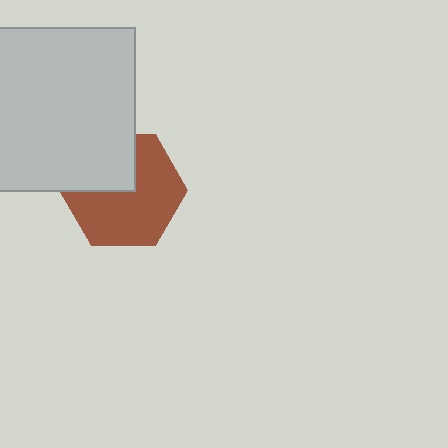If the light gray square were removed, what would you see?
You would see the complete brown hexagon.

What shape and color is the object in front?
The object in front is a light gray square.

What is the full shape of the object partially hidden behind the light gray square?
The partially hidden object is a brown hexagon.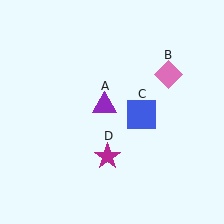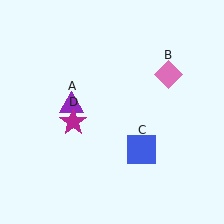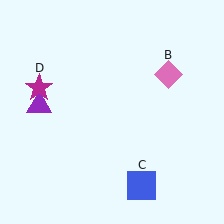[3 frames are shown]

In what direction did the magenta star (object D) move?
The magenta star (object D) moved up and to the left.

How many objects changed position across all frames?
3 objects changed position: purple triangle (object A), blue square (object C), magenta star (object D).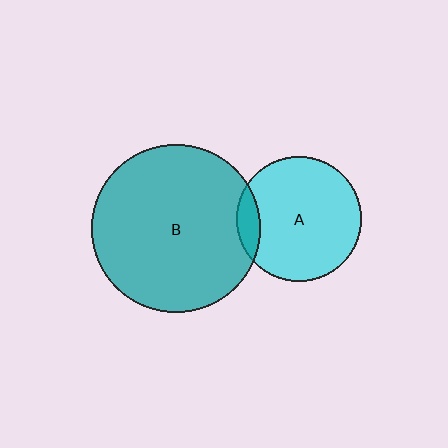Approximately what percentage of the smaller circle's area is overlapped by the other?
Approximately 10%.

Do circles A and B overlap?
Yes.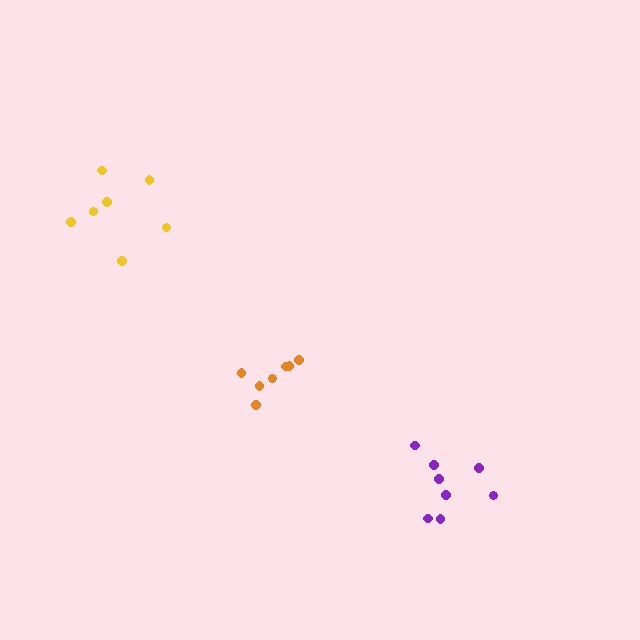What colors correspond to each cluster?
The clusters are colored: orange, purple, yellow.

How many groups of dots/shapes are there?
There are 3 groups.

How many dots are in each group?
Group 1: 7 dots, Group 2: 8 dots, Group 3: 7 dots (22 total).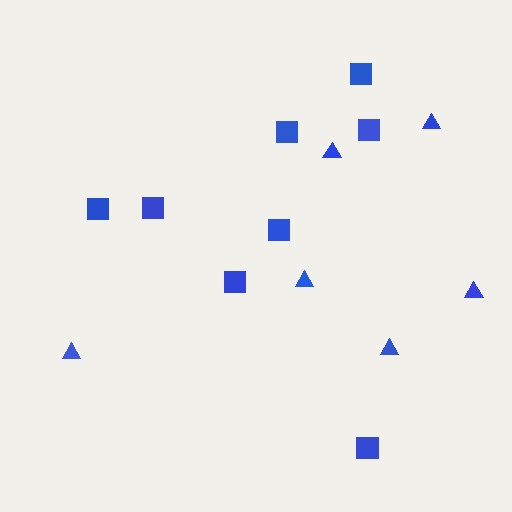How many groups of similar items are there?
There are 2 groups: one group of triangles (6) and one group of squares (8).